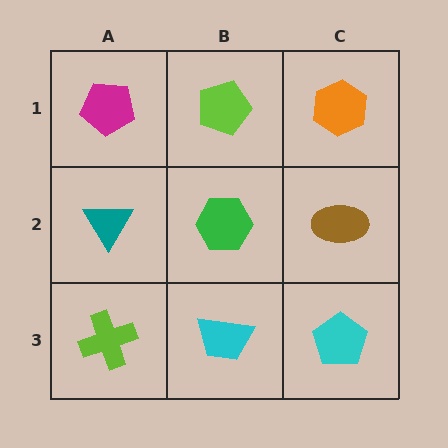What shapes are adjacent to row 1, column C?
A brown ellipse (row 2, column C), a lime pentagon (row 1, column B).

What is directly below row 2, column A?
A lime cross.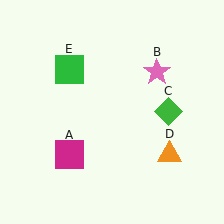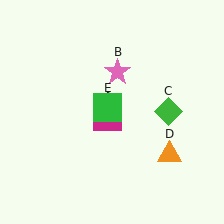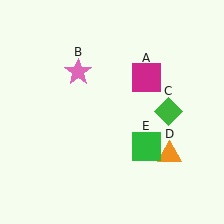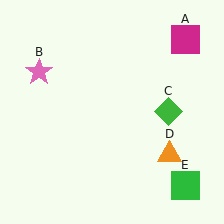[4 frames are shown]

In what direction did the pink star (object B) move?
The pink star (object B) moved left.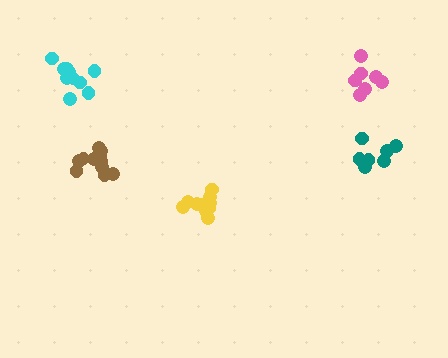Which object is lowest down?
The yellow cluster is bottommost.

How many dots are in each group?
Group 1: 11 dots, Group 2: 7 dots, Group 3: 11 dots, Group 4: 7 dots, Group 5: 11 dots (47 total).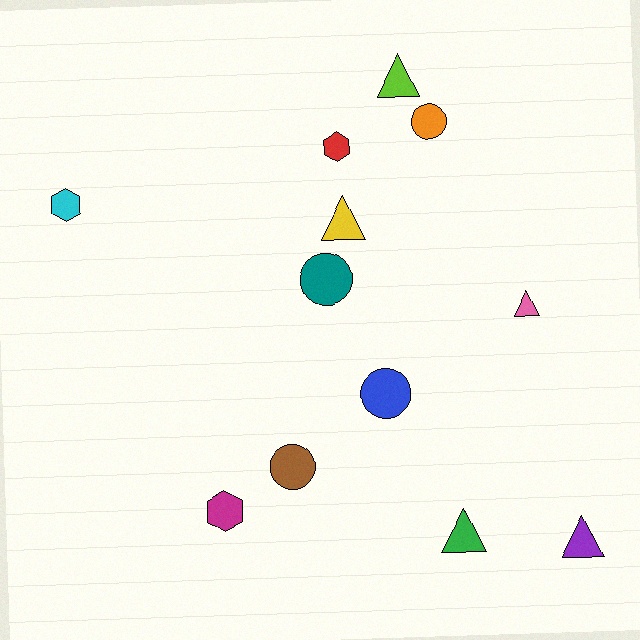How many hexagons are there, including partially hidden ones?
There are 3 hexagons.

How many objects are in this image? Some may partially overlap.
There are 12 objects.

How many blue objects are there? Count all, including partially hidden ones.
There is 1 blue object.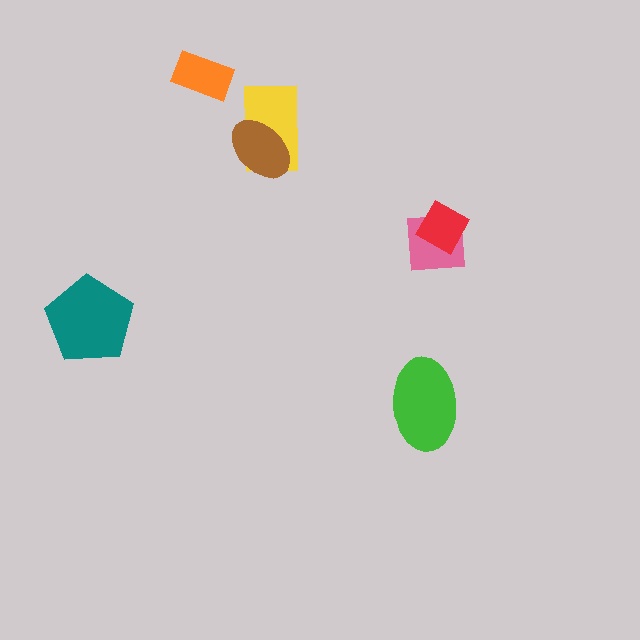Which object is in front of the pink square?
The red diamond is in front of the pink square.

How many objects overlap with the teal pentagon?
0 objects overlap with the teal pentagon.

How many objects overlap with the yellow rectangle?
1 object overlaps with the yellow rectangle.